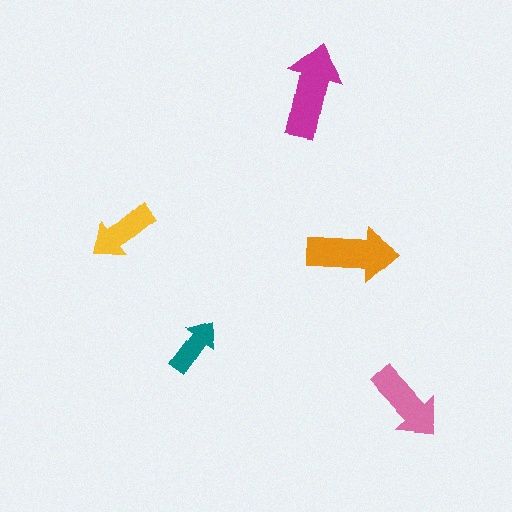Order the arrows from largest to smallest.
the magenta one, the orange one, the pink one, the yellow one, the teal one.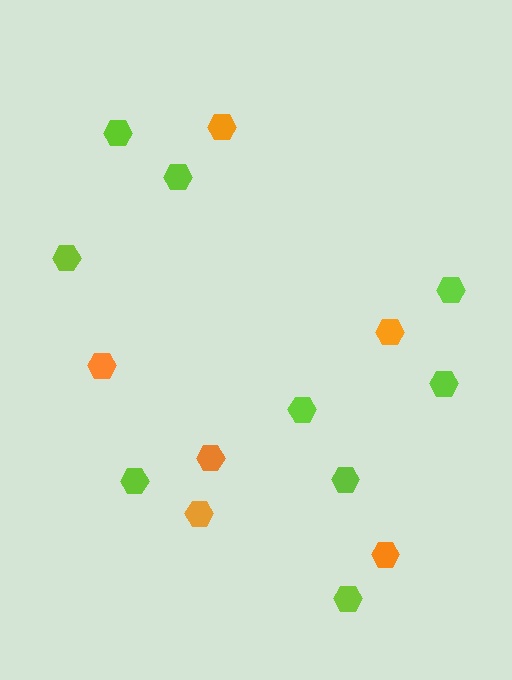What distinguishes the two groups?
There are 2 groups: one group of orange hexagons (6) and one group of lime hexagons (9).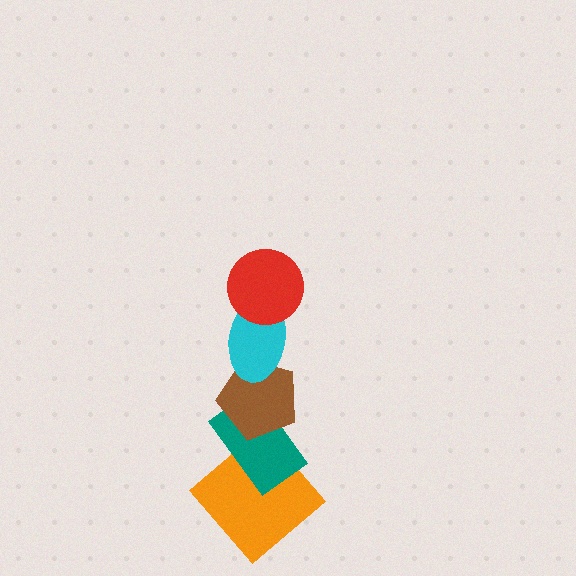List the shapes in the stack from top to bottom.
From top to bottom: the red circle, the cyan ellipse, the brown pentagon, the teal rectangle, the orange diamond.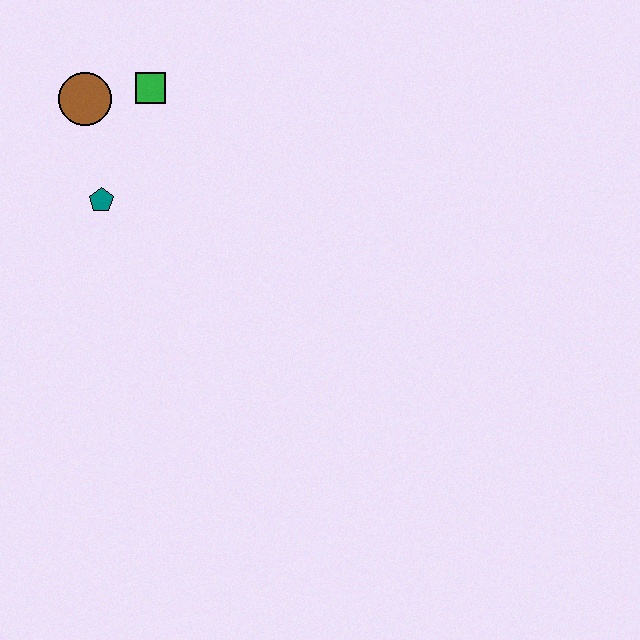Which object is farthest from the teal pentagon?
The green square is farthest from the teal pentagon.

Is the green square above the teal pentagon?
Yes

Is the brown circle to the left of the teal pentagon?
Yes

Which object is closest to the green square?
The brown circle is closest to the green square.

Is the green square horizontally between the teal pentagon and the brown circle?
No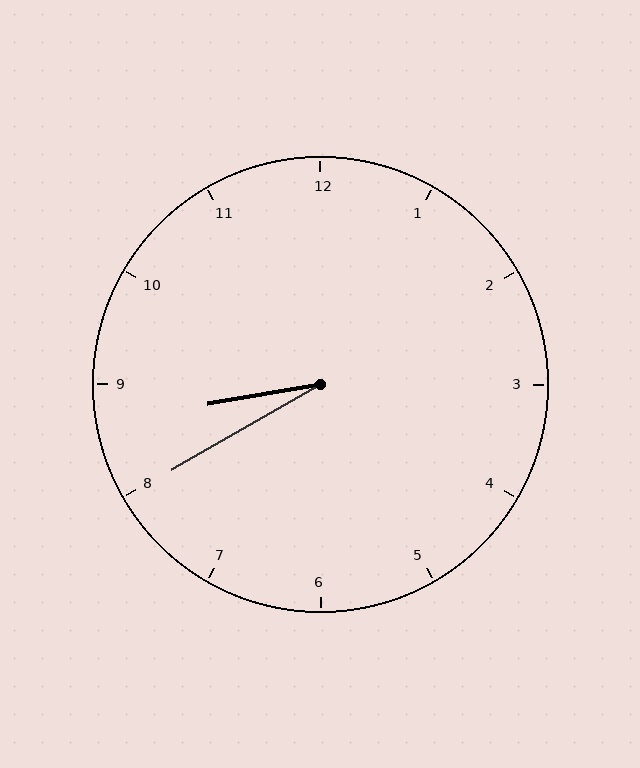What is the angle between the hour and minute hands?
Approximately 20 degrees.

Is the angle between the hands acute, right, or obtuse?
It is acute.